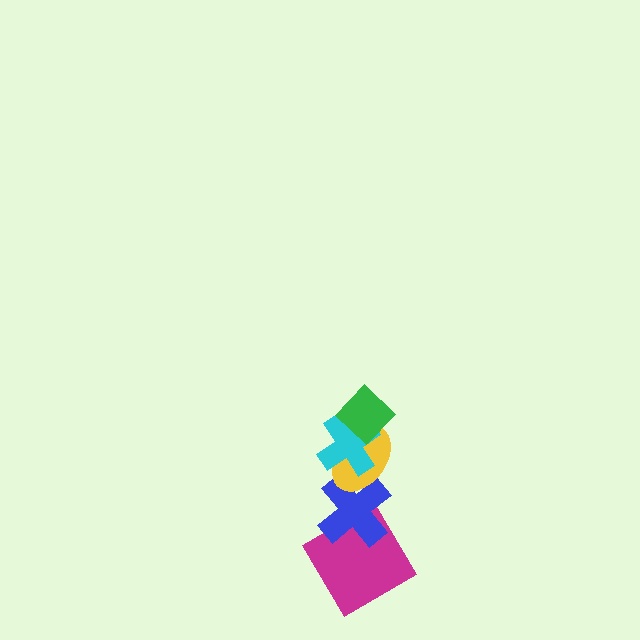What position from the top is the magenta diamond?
The magenta diamond is 5th from the top.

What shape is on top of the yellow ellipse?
The cyan cross is on top of the yellow ellipse.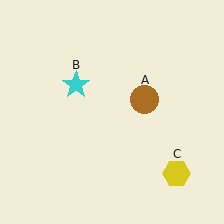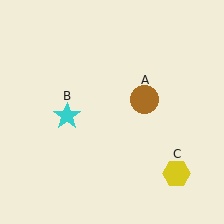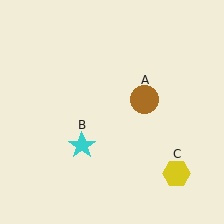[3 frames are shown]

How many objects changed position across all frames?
1 object changed position: cyan star (object B).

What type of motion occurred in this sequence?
The cyan star (object B) rotated counterclockwise around the center of the scene.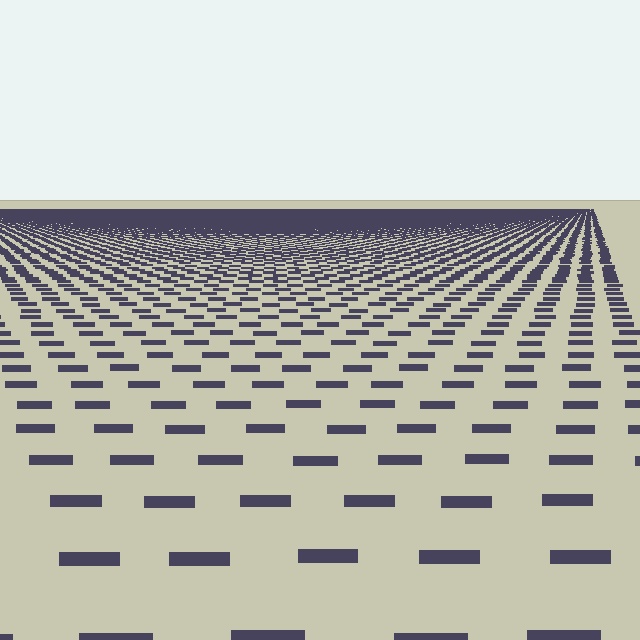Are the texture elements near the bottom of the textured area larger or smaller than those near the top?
Larger. Near the bottom, elements are closer to the viewer and appear at a bigger on-screen size.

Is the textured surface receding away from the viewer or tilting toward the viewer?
The surface is receding away from the viewer. Texture elements get smaller and denser toward the top.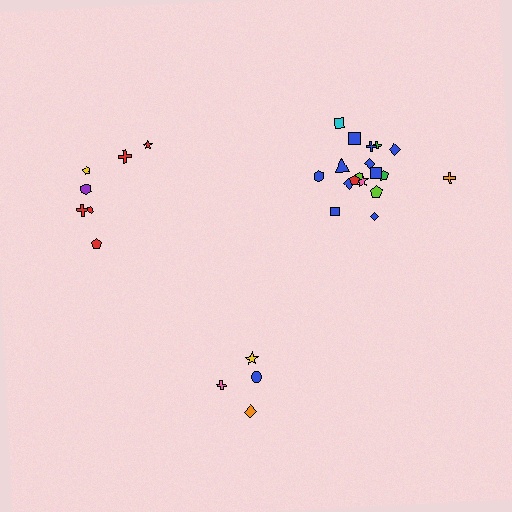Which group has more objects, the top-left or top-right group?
The top-right group.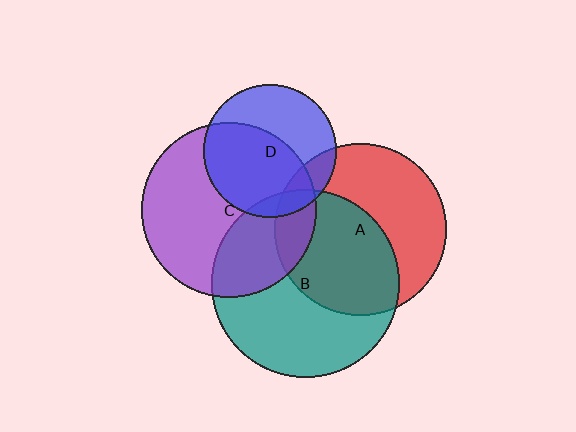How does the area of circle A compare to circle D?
Approximately 1.7 times.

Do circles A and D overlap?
Yes.